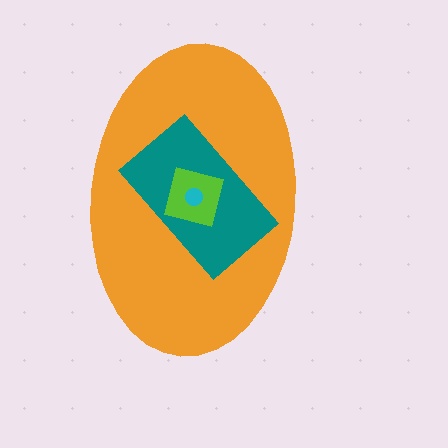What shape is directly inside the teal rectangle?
The lime square.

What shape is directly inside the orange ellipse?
The teal rectangle.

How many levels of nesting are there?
4.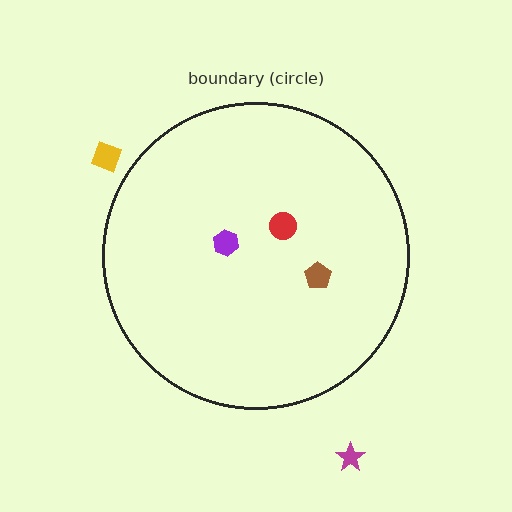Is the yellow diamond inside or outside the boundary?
Outside.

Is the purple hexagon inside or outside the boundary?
Inside.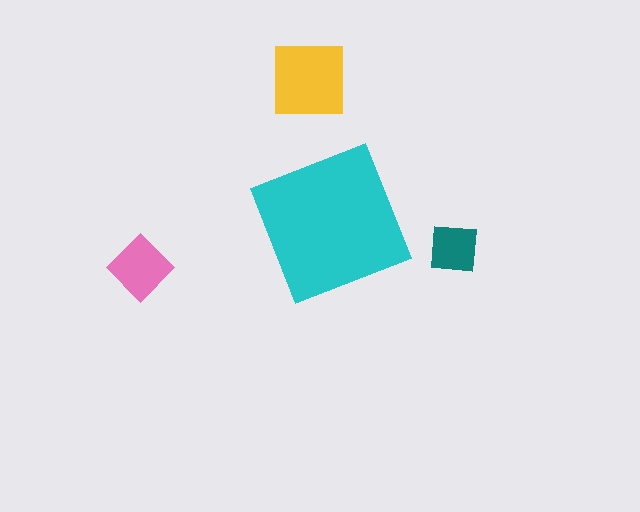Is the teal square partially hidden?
No, the teal square is fully visible.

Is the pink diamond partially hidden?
No, the pink diamond is fully visible.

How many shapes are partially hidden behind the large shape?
0 shapes are partially hidden.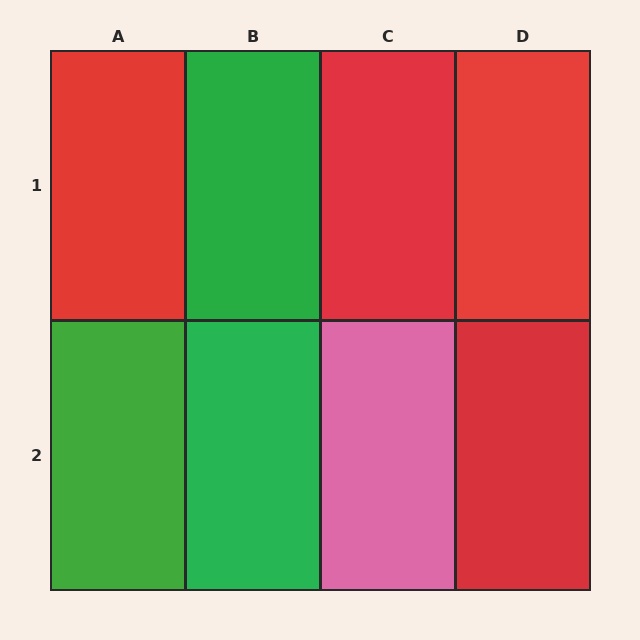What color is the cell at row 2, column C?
Pink.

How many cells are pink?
1 cell is pink.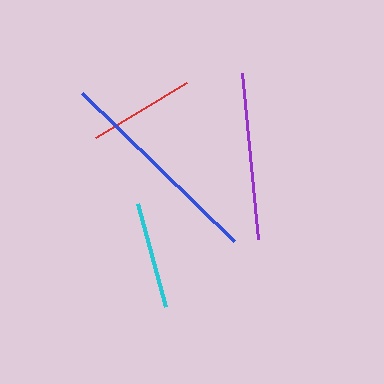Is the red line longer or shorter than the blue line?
The blue line is longer than the red line.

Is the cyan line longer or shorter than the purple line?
The purple line is longer than the cyan line.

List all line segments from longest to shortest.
From longest to shortest: blue, purple, cyan, red.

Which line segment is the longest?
The blue line is the longest at approximately 212 pixels.